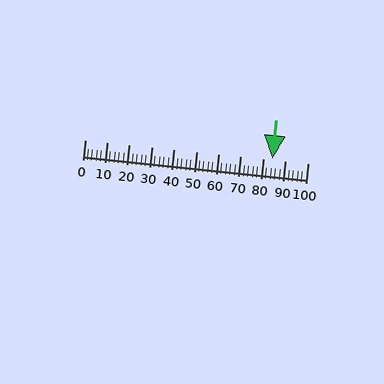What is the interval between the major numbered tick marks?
The major tick marks are spaced 10 units apart.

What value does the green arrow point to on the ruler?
The green arrow points to approximately 84.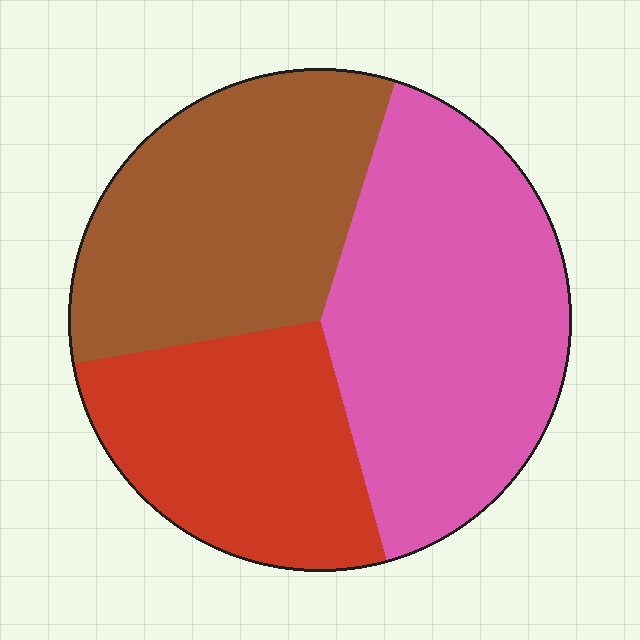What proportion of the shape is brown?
Brown covers about 35% of the shape.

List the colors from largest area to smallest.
From largest to smallest: pink, brown, red.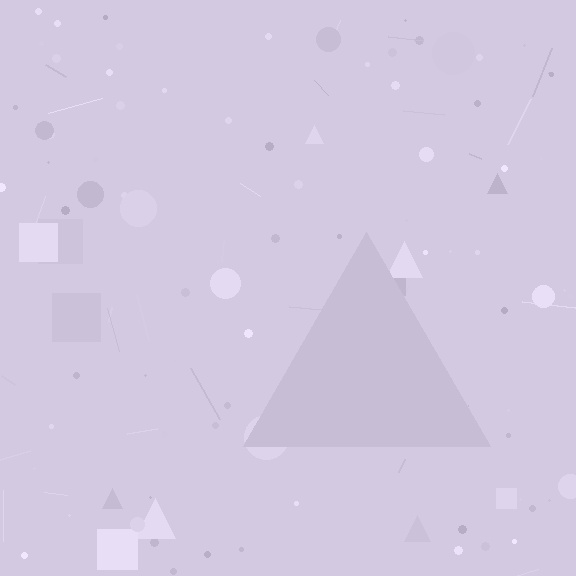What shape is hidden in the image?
A triangle is hidden in the image.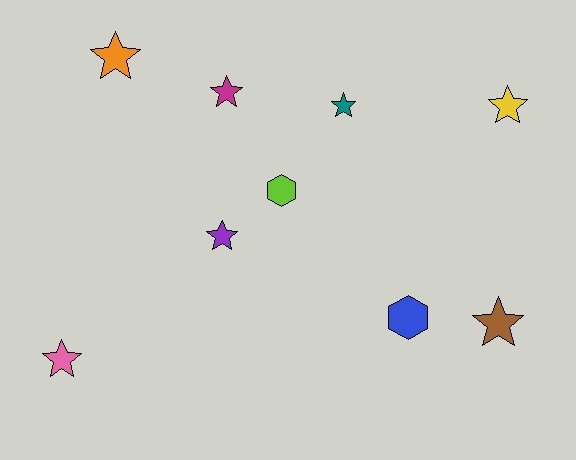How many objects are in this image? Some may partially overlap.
There are 9 objects.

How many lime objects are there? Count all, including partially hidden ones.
There is 1 lime object.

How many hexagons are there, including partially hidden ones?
There are 2 hexagons.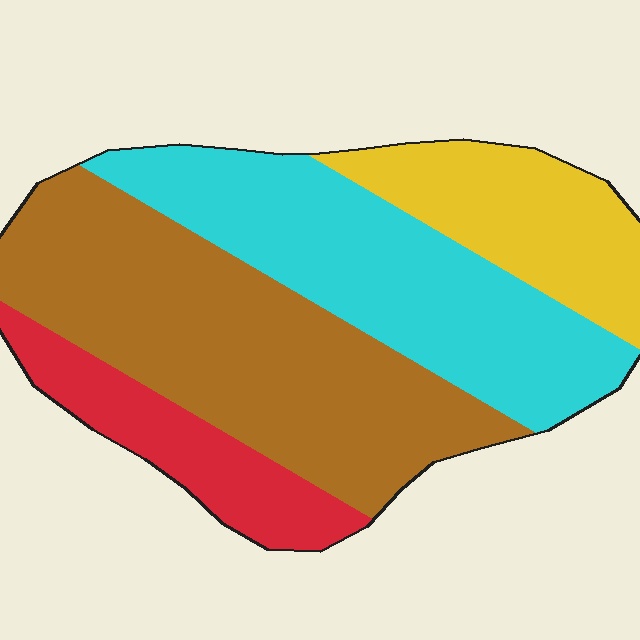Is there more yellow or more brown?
Brown.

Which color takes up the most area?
Brown, at roughly 40%.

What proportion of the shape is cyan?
Cyan covers about 30% of the shape.